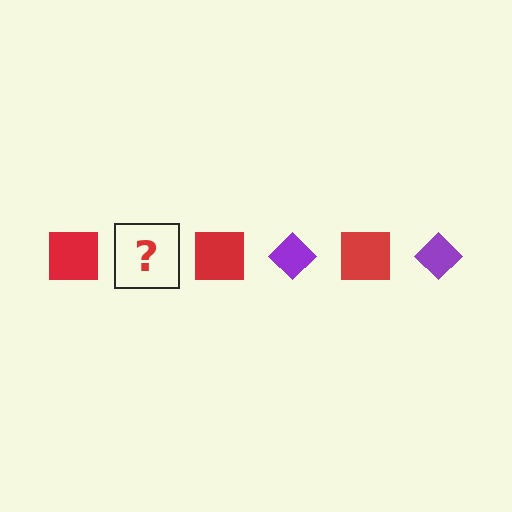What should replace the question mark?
The question mark should be replaced with a purple diamond.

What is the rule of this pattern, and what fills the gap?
The rule is that the pattern alternates between red square and purple diamond. The gap should be filled with a purple diamond.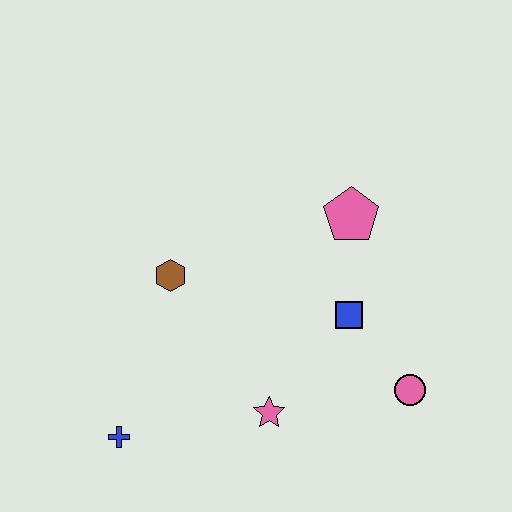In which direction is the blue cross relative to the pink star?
The blue cross is to the left of the pink star.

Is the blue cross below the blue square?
Yes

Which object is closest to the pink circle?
The blue square is closest to the pink circle.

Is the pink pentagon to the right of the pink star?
Yes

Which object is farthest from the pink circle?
The blue cross is farthest from the pink circle.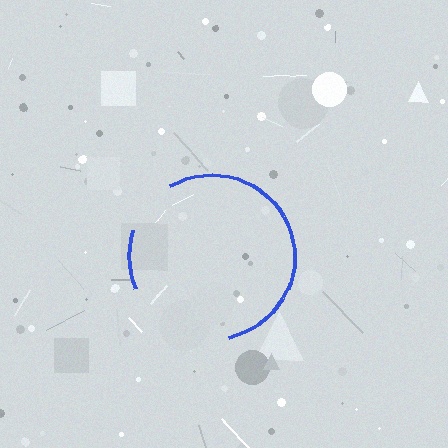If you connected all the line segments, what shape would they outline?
They would outline a circle.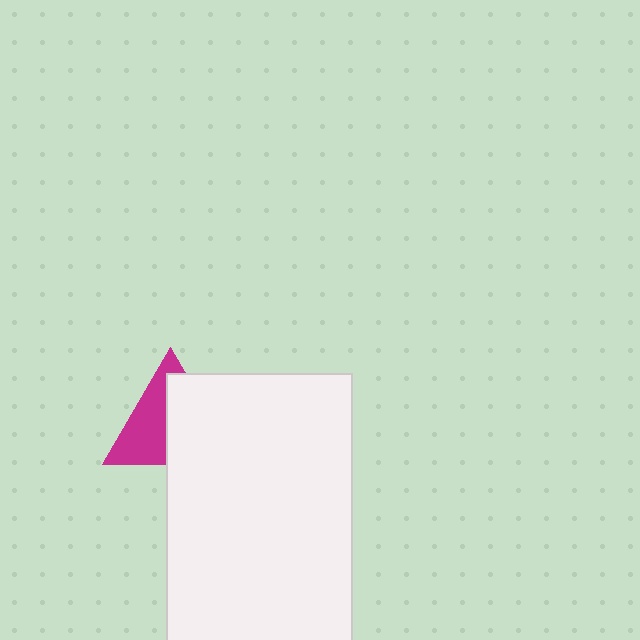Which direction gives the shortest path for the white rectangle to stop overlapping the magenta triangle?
Moving right gives the shortest separation.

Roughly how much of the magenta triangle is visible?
About half of it is visible (roughly 47%).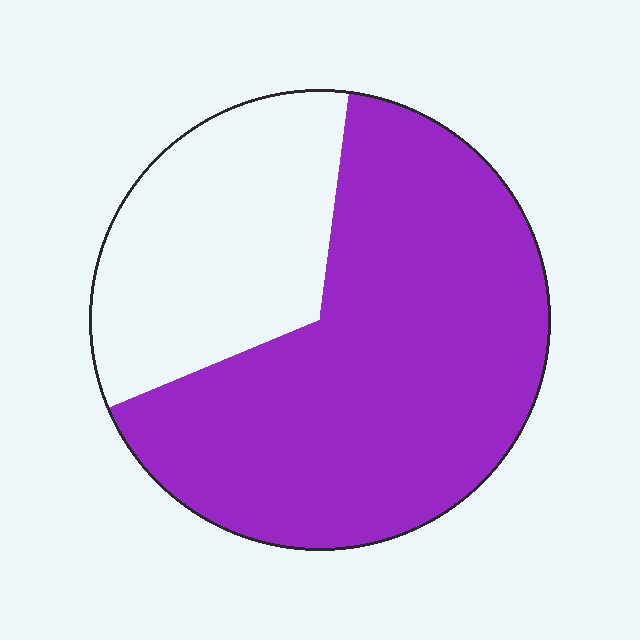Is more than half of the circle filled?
Yes.